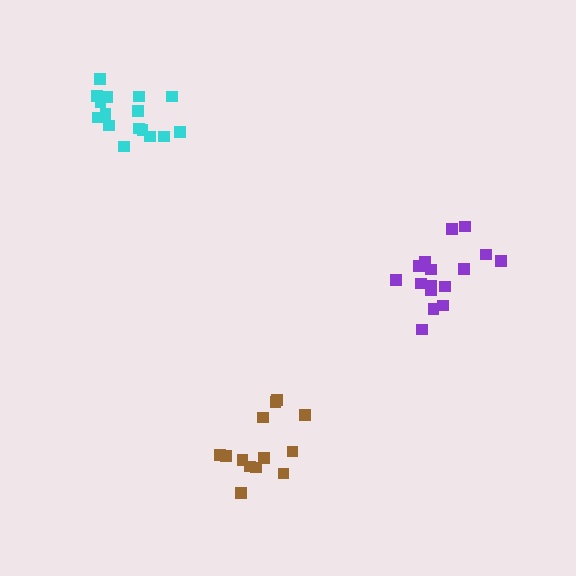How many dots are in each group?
Group 1: 16 dots, Group 2: 13 dots, Group 3: 16 dots (45 total).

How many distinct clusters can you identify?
There are 3 distinct clusters.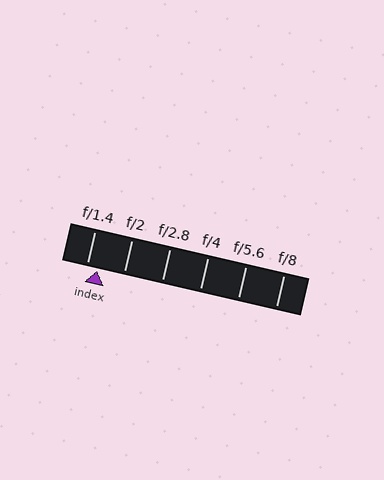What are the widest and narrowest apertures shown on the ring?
The widest aperture shown is f/1.4 and the narrowest is f/8.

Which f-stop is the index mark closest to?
The index mark is closest to f/1.4.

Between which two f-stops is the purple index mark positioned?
The index mark is between f/1.4 and f/2.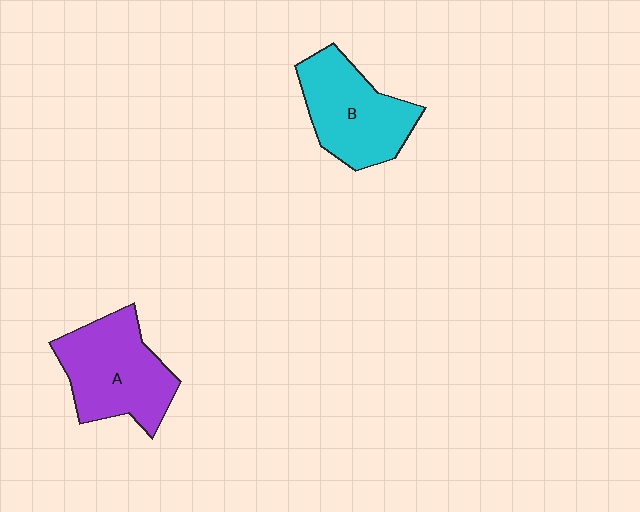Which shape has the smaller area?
Shape B (cyan).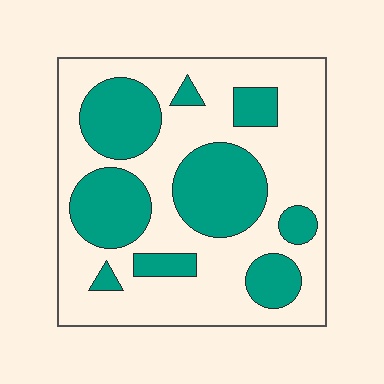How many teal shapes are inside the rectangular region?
9.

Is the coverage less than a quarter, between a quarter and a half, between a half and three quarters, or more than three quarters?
Between a quarter and a half.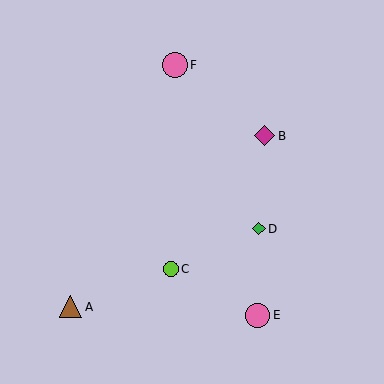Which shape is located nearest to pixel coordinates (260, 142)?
The magenta diamond (labeled B) at (264, 136) is nearest to that location.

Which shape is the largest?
The pink circle (labeled F) is the largest.